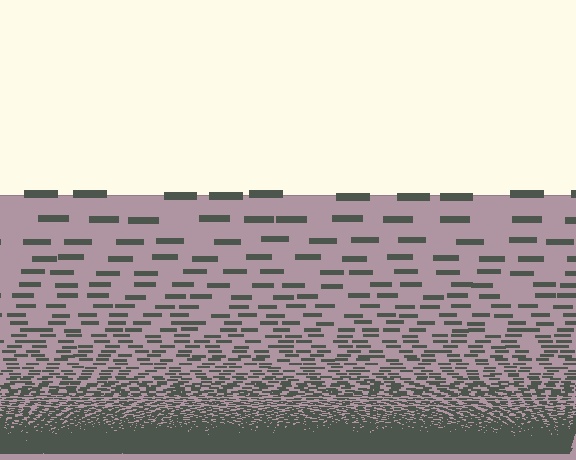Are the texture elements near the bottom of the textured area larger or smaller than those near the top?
Smaller. The gradient is inverted — elements near the bottom are smaller and denser.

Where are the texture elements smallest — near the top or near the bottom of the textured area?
Near the bottom.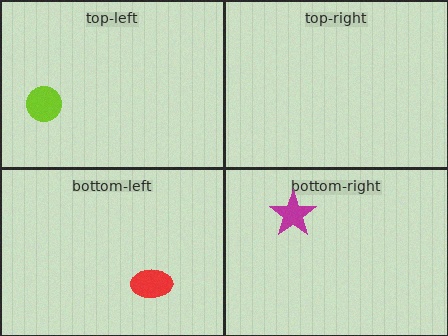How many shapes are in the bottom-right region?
1.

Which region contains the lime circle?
The top-left region.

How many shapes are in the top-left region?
1.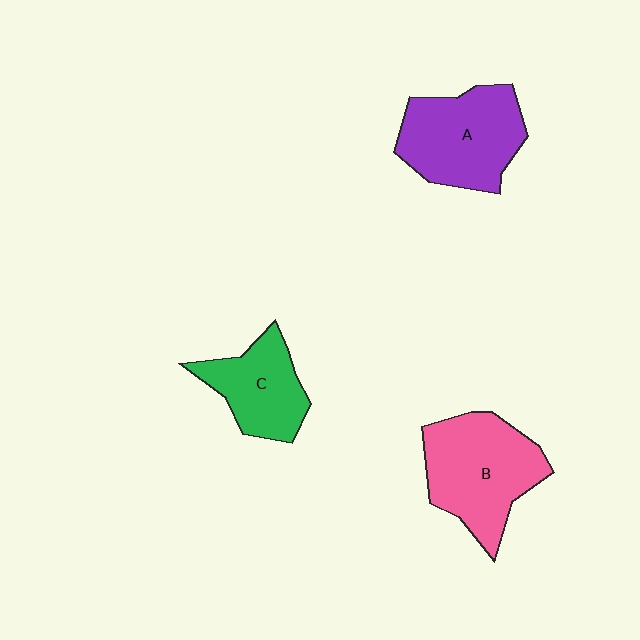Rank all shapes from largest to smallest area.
From largest to smallest: B (pink), A (purple), C (green).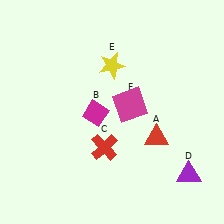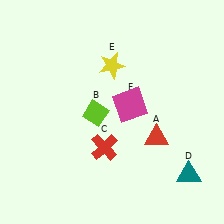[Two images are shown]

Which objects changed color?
B changed from magenta to lime. D changed from purple to teal.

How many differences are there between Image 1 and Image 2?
There are 2 differences between the two images.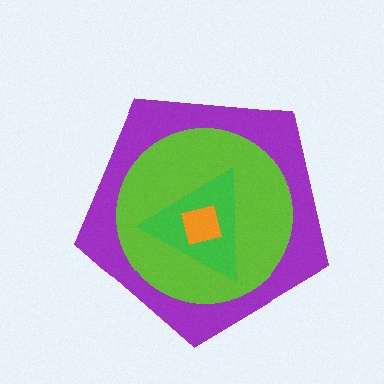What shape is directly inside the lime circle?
The green triangle.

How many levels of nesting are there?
4.